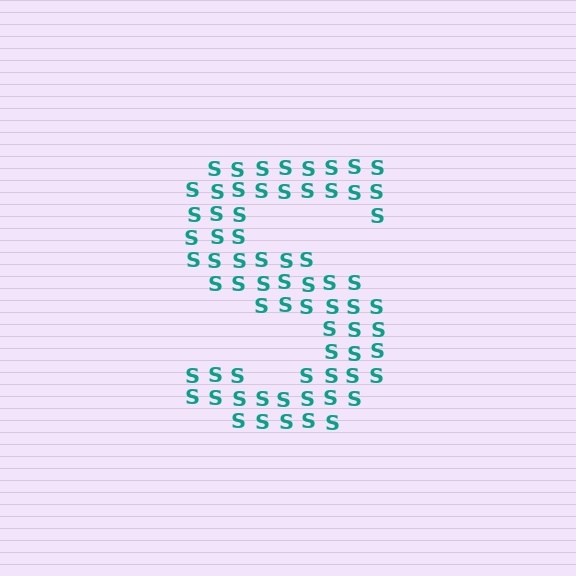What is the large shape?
The large shape is the letter S.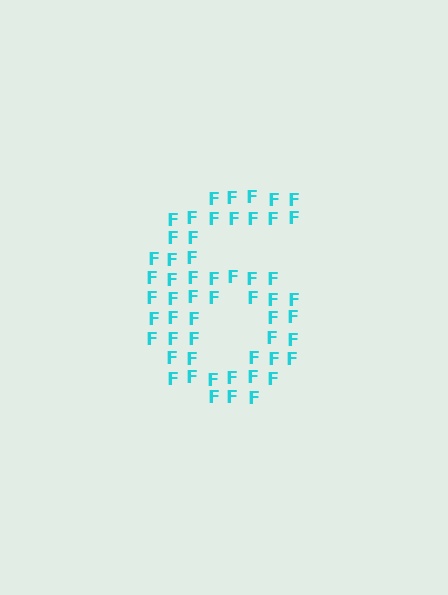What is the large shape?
The large shape is the digit 6.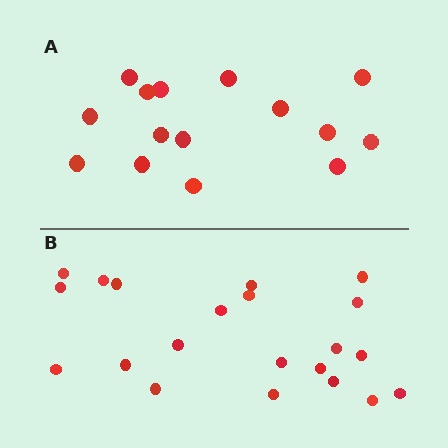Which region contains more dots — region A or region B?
Region B (the bottom region) has more dots.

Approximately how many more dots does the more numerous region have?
Region B has about 6 more dots than region A.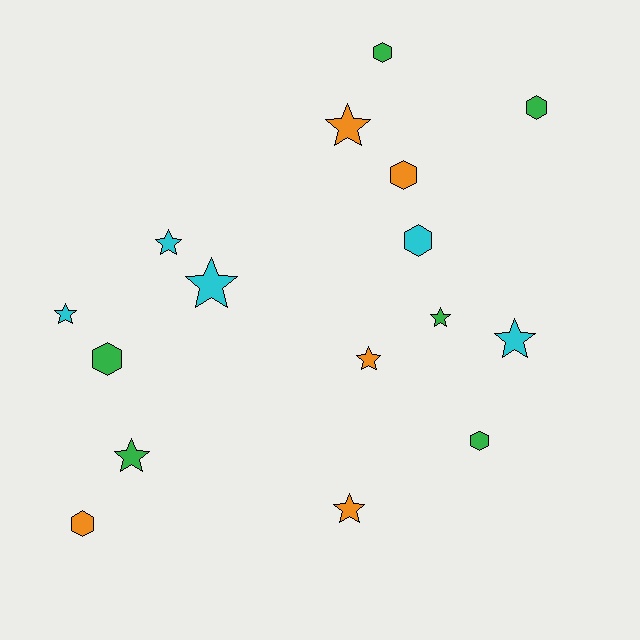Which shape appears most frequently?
Star, with 9 objects.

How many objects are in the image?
There are 16 objects.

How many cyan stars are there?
There are 4 cyan stars.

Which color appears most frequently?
Green, with 6 objects.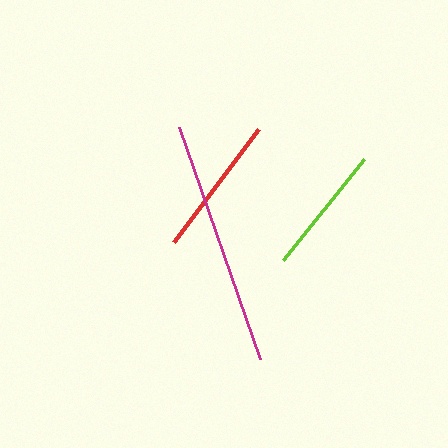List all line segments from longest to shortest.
From longest to shortest: magenta, red, lime.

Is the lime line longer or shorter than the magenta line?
The magenta line is longer than the lime line.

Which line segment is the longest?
The magenta line is the longest at approximately 246 pixels.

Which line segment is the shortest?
The lime line is the shortest at approximately 130 pixels.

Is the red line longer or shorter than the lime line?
The red line is longer than the lime line.